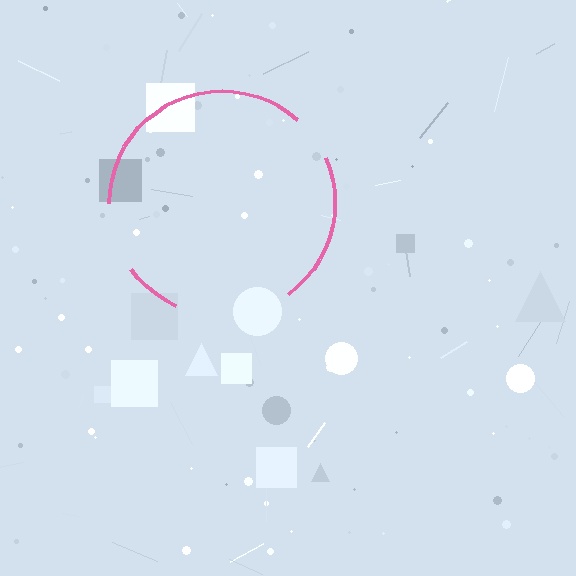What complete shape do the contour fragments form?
The contour fragments form a circle.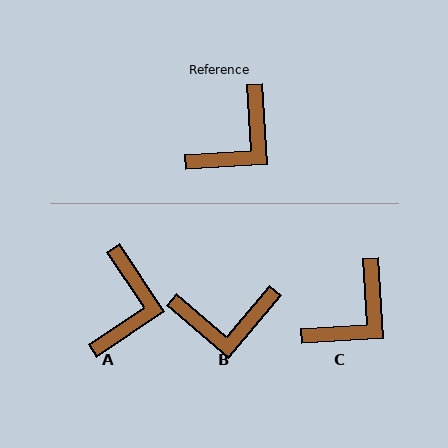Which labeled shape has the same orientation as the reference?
C.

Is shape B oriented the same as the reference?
No, it is off by about 44 degrees.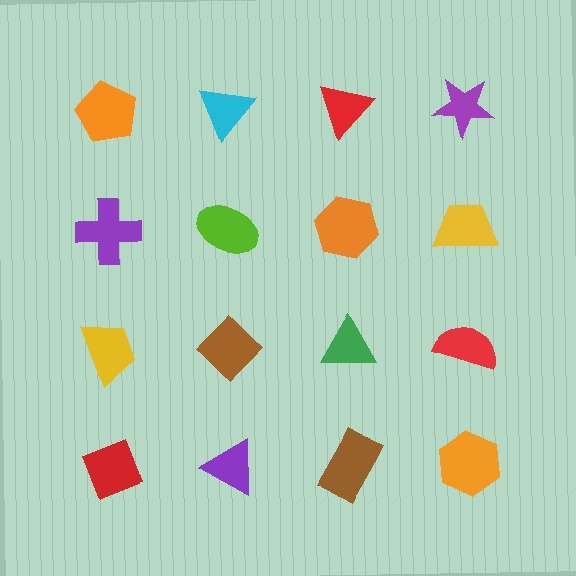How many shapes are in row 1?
4 shapes.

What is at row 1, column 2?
A cyan triangle.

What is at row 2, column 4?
A yellow trapezoid.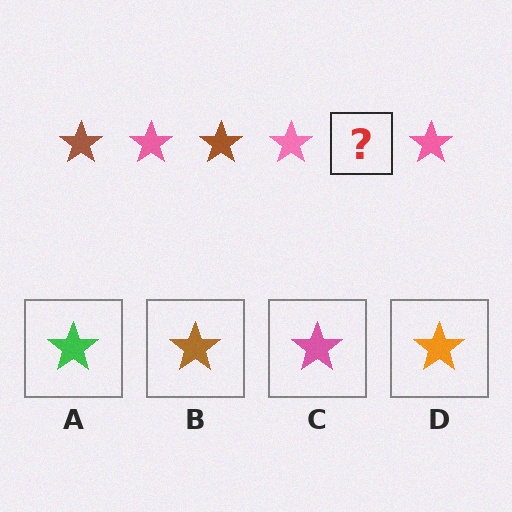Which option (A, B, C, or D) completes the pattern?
B.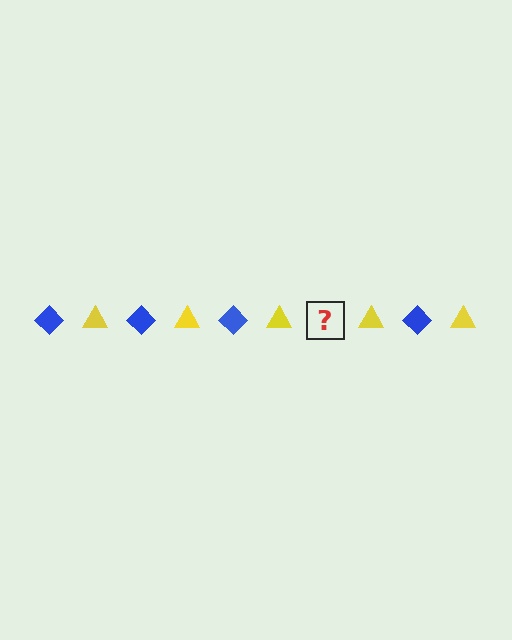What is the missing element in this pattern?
The missing element is a blue diamond.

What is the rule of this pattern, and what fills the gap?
The rule is that the pattern alternates between blue diamond and yellow triangle. The gap should be filled with a blue diamond.